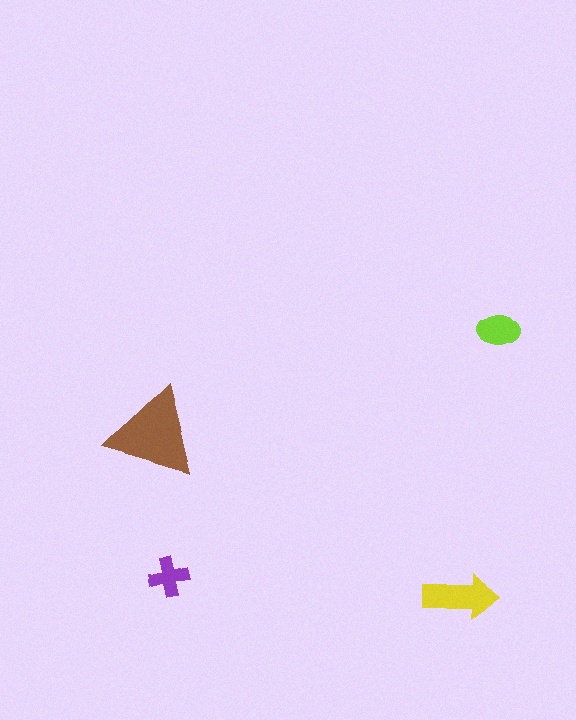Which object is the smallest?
The purple cross.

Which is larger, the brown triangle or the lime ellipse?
The brown triangle.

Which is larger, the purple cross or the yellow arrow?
The yellow arrow.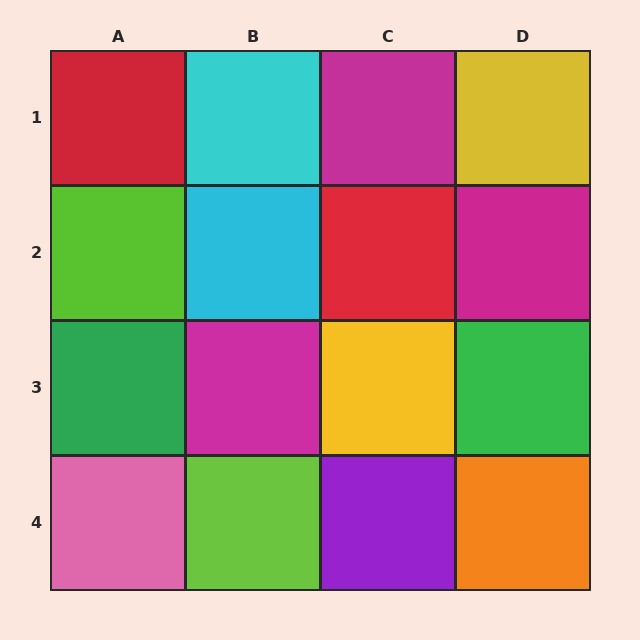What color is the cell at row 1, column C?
Magenta.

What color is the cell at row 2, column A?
Lime.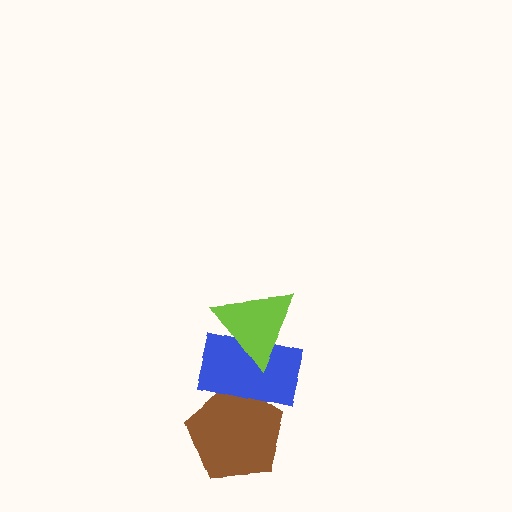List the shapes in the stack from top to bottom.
From top to bottom: the lime triangle, the blue rectangle, the brown pentagon.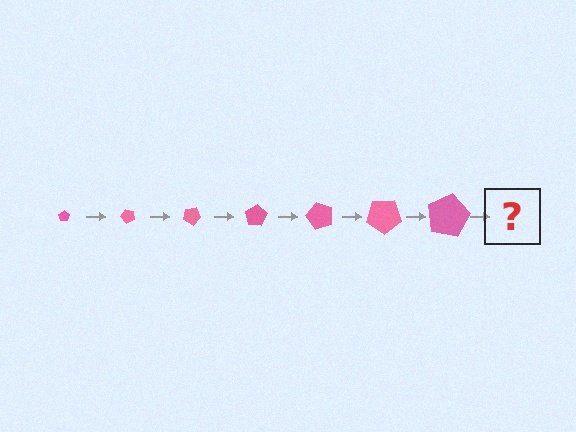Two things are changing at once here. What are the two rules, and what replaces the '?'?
The two rules are that the pentagon grows larger each step and it rotates 50 degrees each step. The '?' should be a pentagon, larger than the previous one and rotated 350 degrees from the start.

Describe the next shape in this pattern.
It should be a pentagon, larger than the previous one and rotated 350 degrees from the start.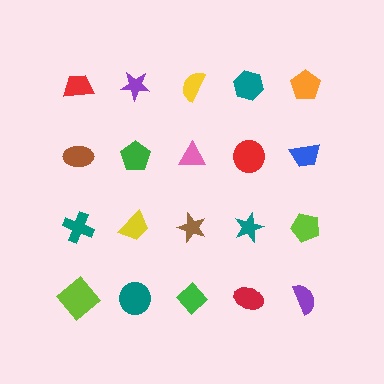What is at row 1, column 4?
A teal hexagon.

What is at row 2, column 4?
A red circle.